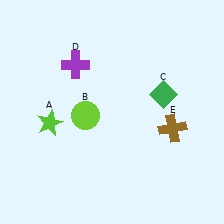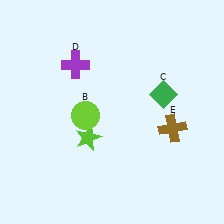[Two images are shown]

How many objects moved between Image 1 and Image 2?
1 object moved between the two images.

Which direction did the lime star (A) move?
The lime star (A) moved right.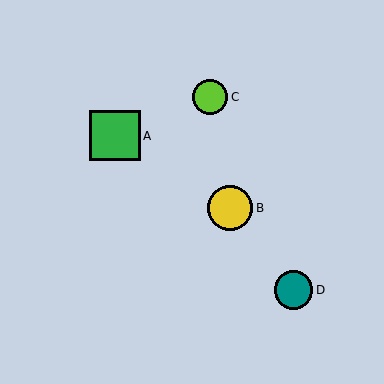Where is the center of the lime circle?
The center of the lime circle is at (210, 97).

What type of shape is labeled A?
Shape A is a green square.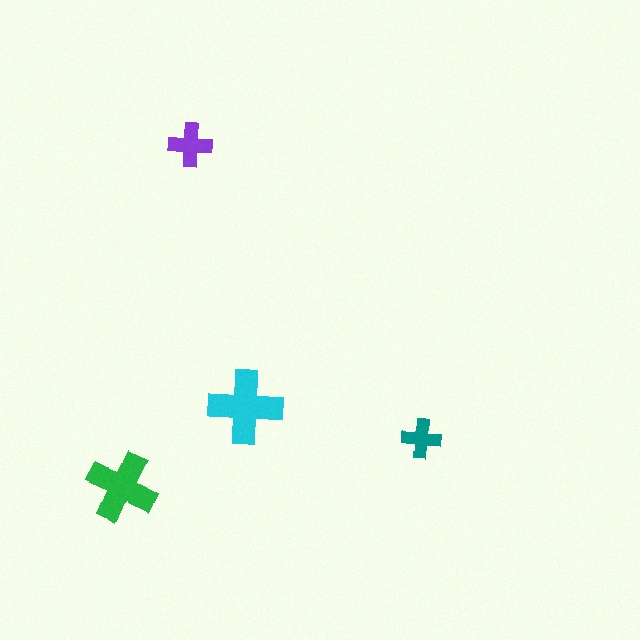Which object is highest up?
The purple cross is topmost.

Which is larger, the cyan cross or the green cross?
The cyan one.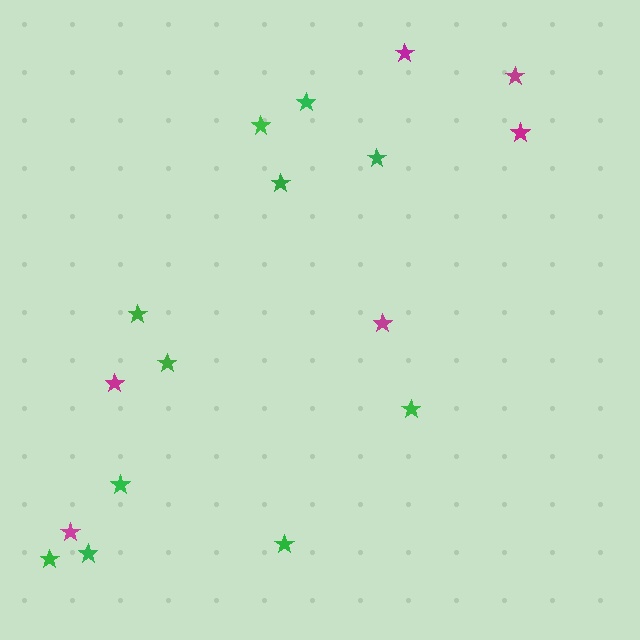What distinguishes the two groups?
There are 2 groups: one group of green stars (11) and one group of magenta stars (6).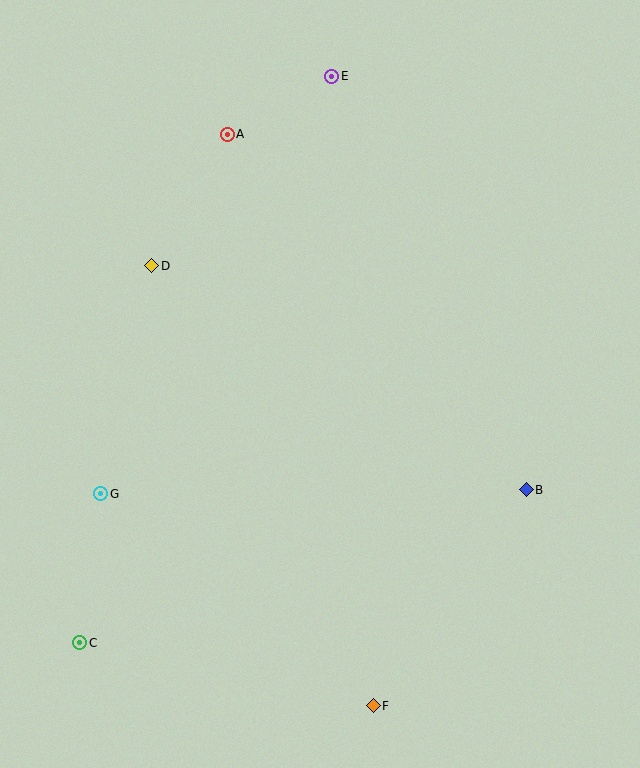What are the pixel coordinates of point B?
Point B is at (526, 490).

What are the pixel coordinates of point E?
Point E is at (332, 76).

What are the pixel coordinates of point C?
Point C is at (80, 643).